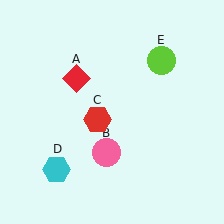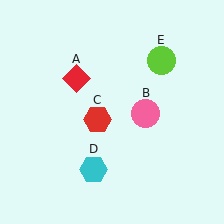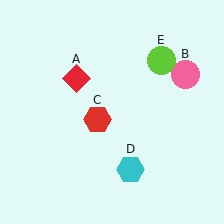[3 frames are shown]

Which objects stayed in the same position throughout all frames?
Red diamond (object A) and red hexagon (object C) and lime circle (object E) remained stationary.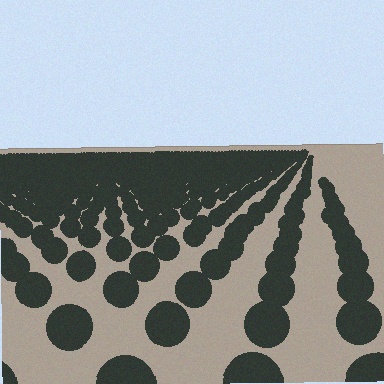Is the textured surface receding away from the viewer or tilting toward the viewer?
The surface is receding away from the viewer. Texture elements get smaller and denser toward the top.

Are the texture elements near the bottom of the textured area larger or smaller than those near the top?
Larger. Near the bottom, elements are closer to the viewer and appear at a bigger on-screen size.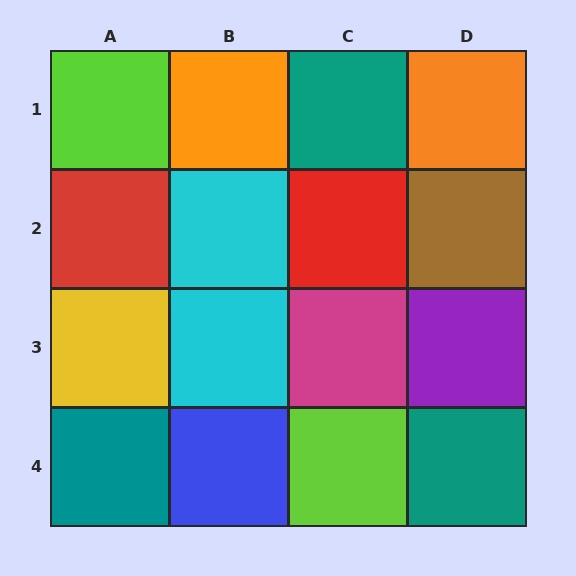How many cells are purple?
1 cell is purple.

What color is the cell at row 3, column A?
Yellow.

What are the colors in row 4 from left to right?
Teal, blue, lime, teal.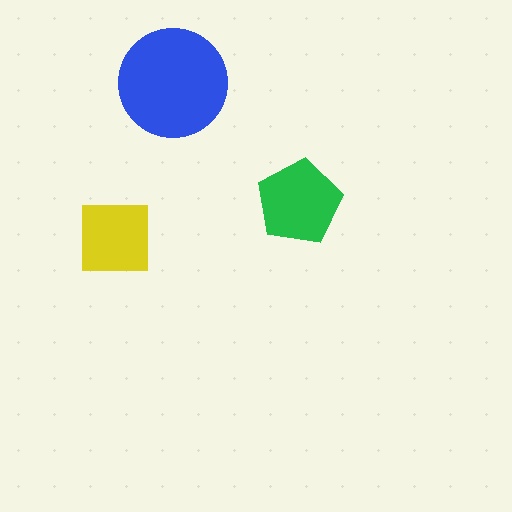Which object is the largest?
The blue circle.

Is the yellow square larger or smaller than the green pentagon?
Smaller.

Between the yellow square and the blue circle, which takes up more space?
The blue circle.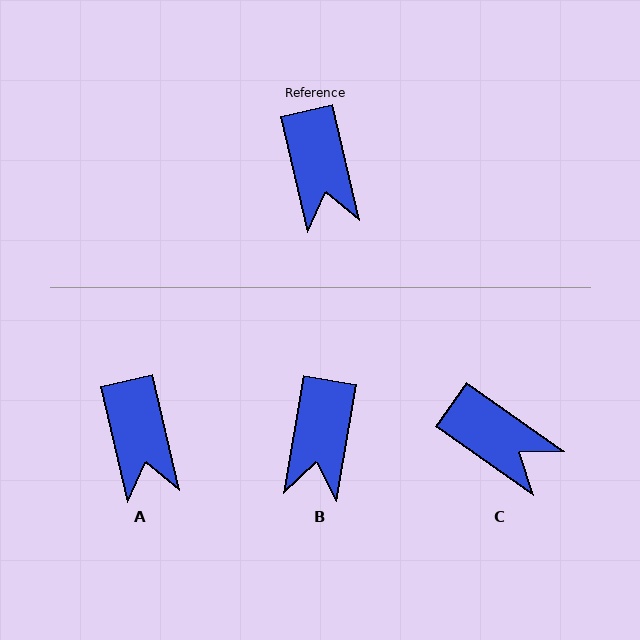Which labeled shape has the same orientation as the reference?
A.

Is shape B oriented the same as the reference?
No, it is off by about 22 degrees.